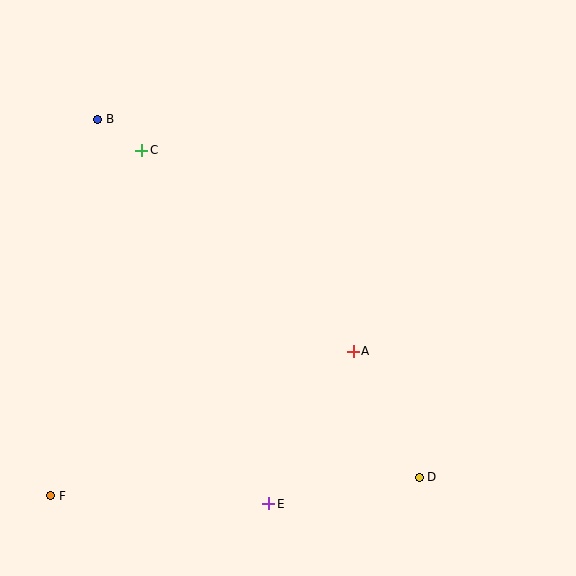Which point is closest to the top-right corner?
Point A is closest to the top-right corner.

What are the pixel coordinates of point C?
Point C is at (142, 150).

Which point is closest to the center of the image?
Point A at (353, 351) is closest to the center.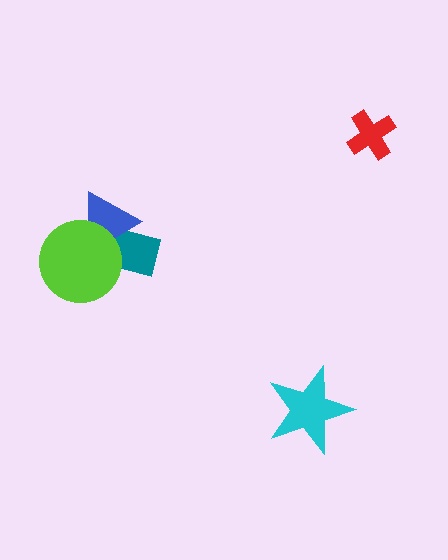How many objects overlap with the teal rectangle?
2 objects overlap with the teal rectangle.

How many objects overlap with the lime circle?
2 objects overlap with the lime circle.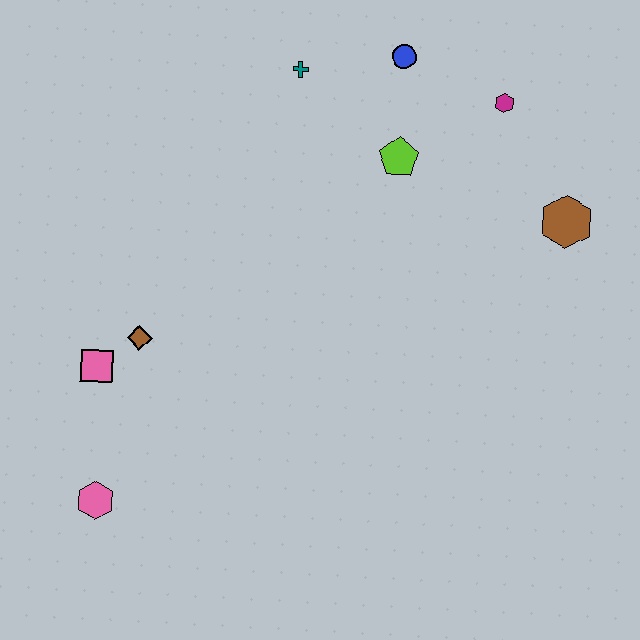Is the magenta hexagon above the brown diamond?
Yes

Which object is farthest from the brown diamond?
The brown hexagon is farthest from the brown diamond.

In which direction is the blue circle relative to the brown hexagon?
The blue circle is to the left of the brown hexagon.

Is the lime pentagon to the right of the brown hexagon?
No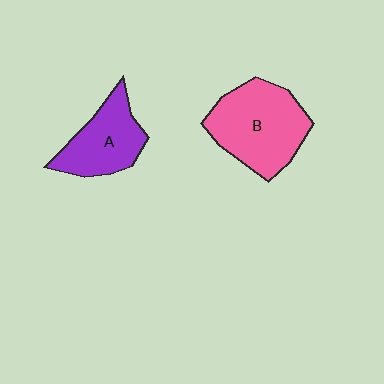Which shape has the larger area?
Shape B (pink).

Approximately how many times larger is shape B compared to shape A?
Approximately 1.4 times.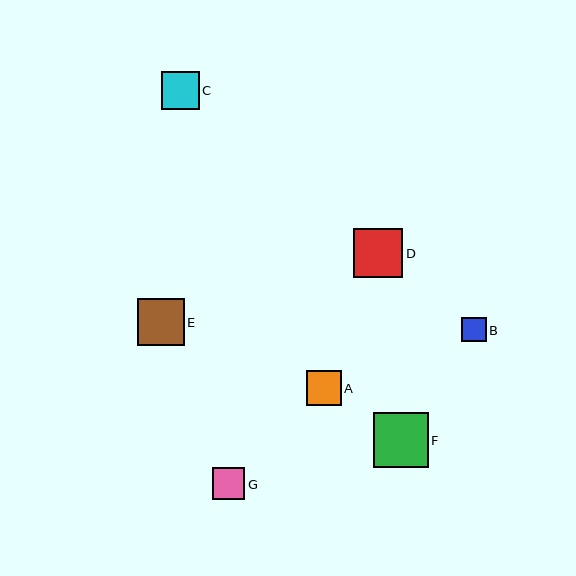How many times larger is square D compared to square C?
Square D is approximately 1.3 times the size of square C.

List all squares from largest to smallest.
From largest to smallest: F, D, E, C, A, G, B.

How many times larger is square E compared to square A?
Square E is approximately 1.3 times the size of square A.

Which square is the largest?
Square F is the largest with a size of approximately 55 pixels.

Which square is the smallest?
Square B is the smallest with a size of approximately 25 pixels.